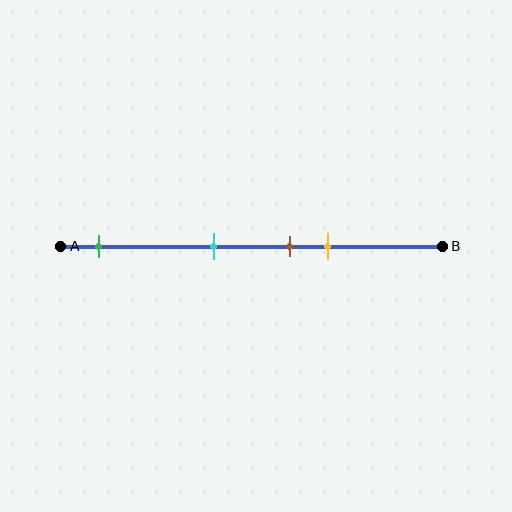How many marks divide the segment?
There are 4 marks dividing the segment.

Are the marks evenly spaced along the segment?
No, the marks are not evenly spaced.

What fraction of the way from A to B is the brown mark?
The brown mark is approximately 60% (0.6) of the way from A to B.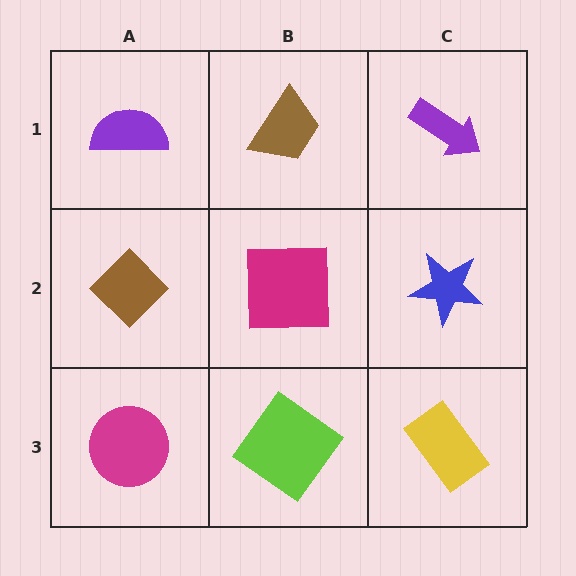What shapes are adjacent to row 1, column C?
A blue star (row 2, column C), a brown trapezoid (row 1, column B).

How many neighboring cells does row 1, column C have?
2.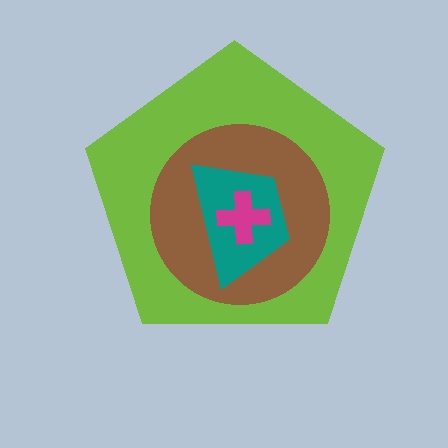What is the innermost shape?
The magenta cross.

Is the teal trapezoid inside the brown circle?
Yes.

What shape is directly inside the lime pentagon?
The brown circle.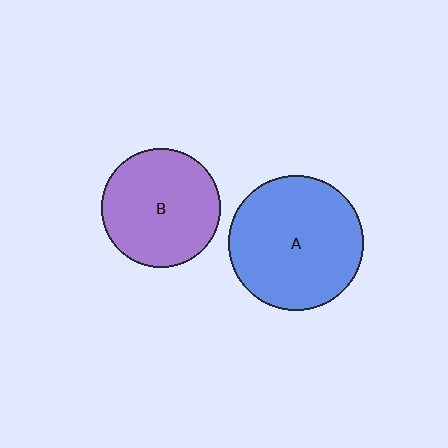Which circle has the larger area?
Circle A (blue).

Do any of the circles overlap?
No, none of the circles overlap.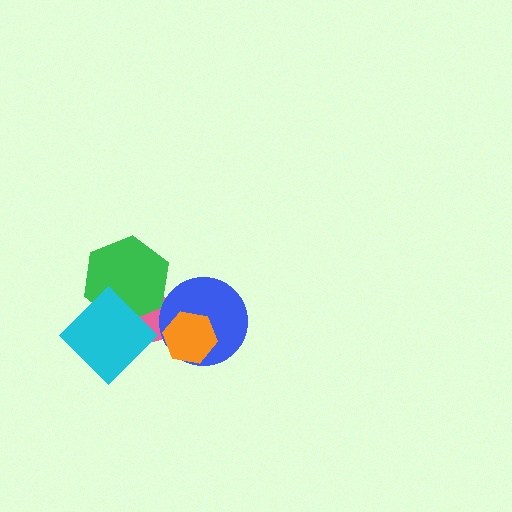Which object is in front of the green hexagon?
The cyan diamond is in front of the green hexagon.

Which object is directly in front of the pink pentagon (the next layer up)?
The green hexagon is directly in front of the pink pentagon.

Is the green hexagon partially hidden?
Yes, it is partially covered by another shape.